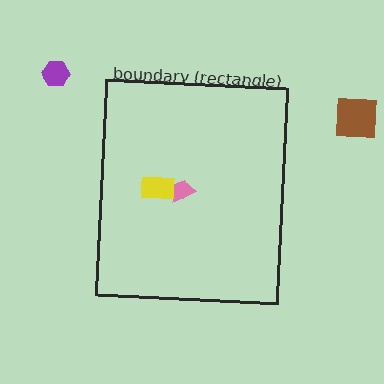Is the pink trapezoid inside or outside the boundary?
Inside.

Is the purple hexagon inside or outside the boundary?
Outside.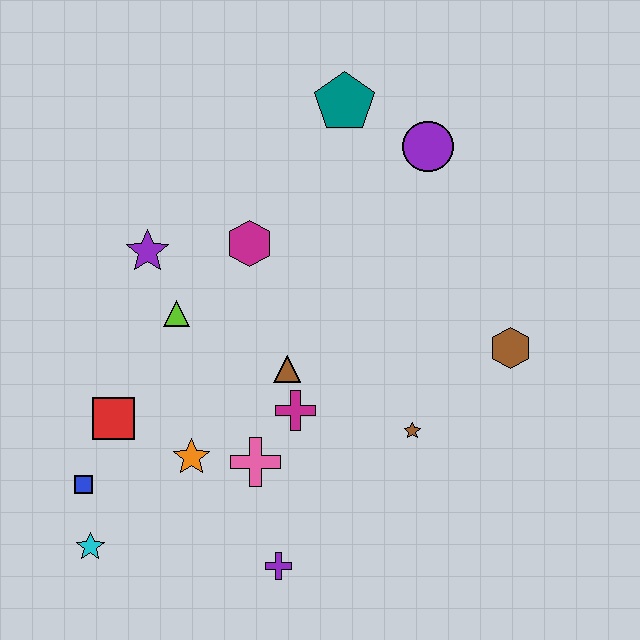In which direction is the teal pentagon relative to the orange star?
The teal pentagon is above the orange star.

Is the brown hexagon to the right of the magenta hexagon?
Yes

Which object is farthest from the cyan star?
The purple circle is farthest from the cyan star.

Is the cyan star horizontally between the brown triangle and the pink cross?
No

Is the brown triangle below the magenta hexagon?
Yes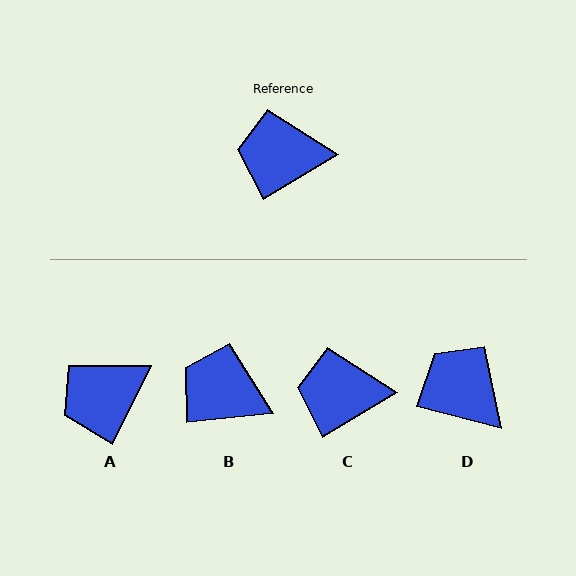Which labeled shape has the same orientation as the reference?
C.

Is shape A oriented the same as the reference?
No, it is off by about 32 degrees.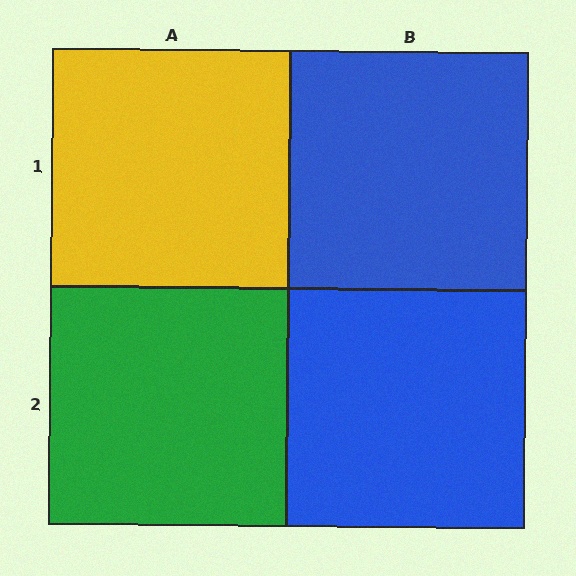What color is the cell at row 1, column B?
Blue.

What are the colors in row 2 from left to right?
Green, blue.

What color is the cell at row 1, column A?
Yellow.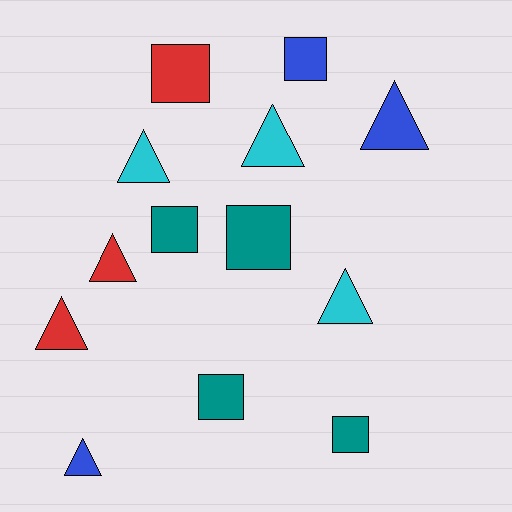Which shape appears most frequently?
Triangle, with 7 objects.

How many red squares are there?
There is 1 red square.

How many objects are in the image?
There are 13 objects.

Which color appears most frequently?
Teal, with 4 objects.